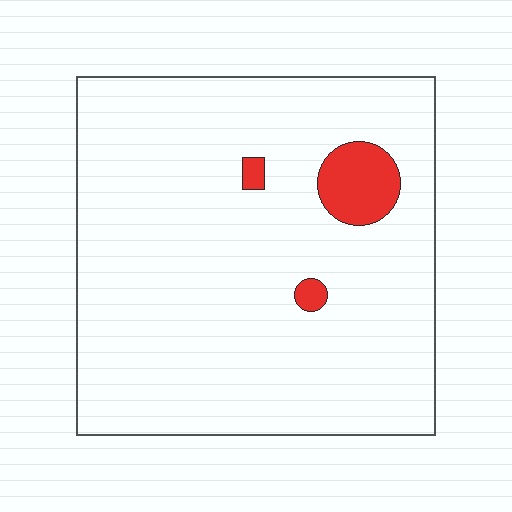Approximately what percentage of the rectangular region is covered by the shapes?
Approximately 5%.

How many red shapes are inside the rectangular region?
3.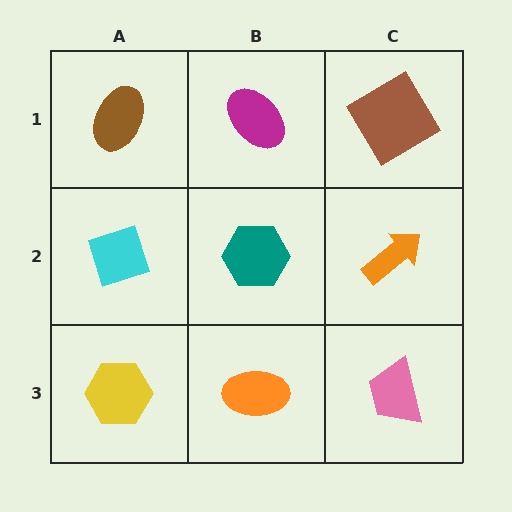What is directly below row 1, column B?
A teal hexagon.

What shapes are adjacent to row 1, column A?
A cyan diamond (row 2, column A), a magenta ellipse (row 1, column B).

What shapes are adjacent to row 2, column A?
A brown ellipse (row 1, column A), a yellow hexagon (row 3, column A), a teal hexagon (row 2, column B).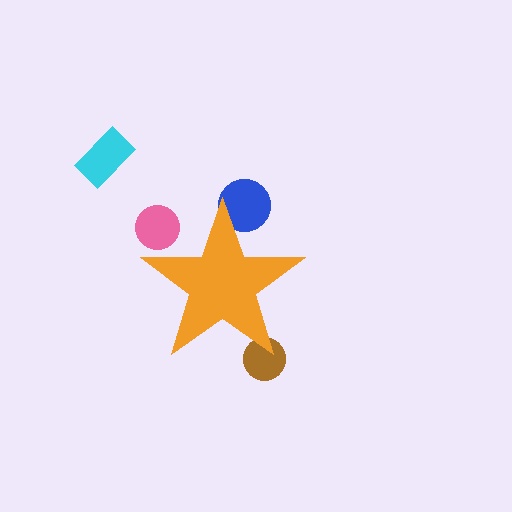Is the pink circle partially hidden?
Yes, the pink circle is partially hidden behind the orange star.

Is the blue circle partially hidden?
Yes, the blue circle is partially hidden behind the orange star.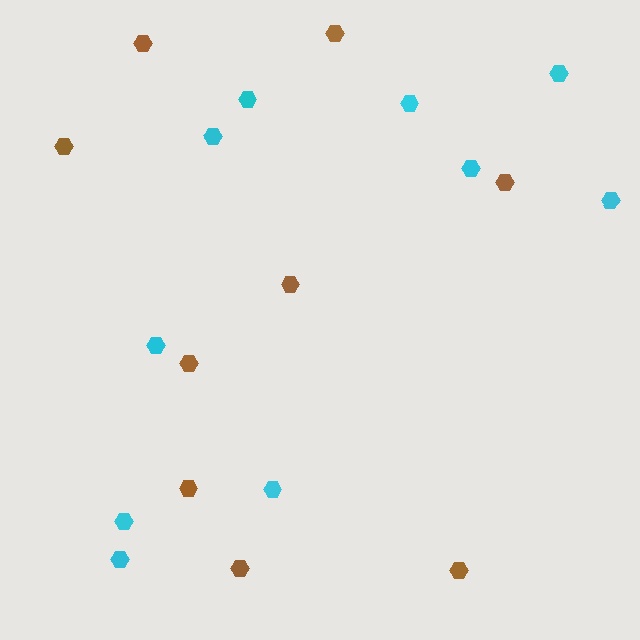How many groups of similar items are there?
There are 2 groups: one group of brown hexagons (9) and one group of cyan hexagons (10).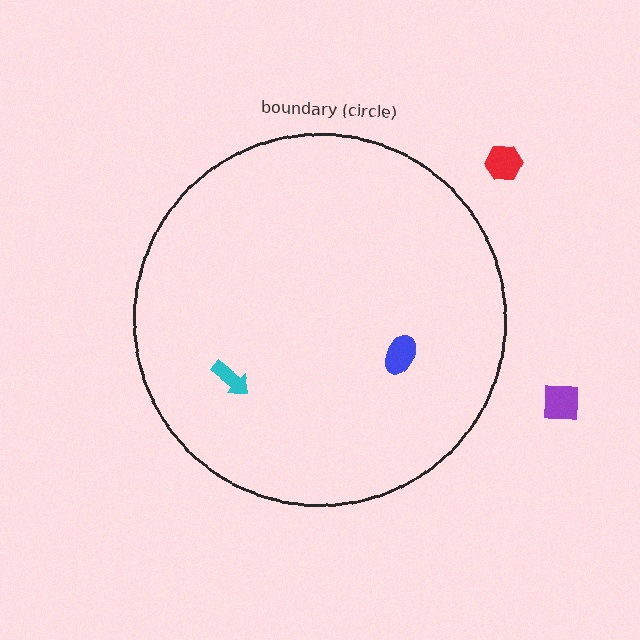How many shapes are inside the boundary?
2 inside, 2 outside.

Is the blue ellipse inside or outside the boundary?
Inside.